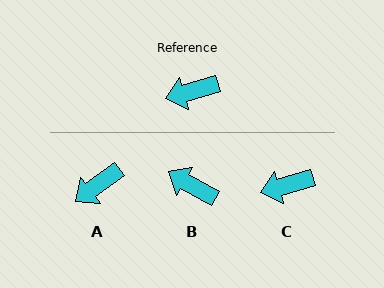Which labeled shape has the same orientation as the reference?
C.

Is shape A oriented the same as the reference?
No, it is off by about 21 degrees.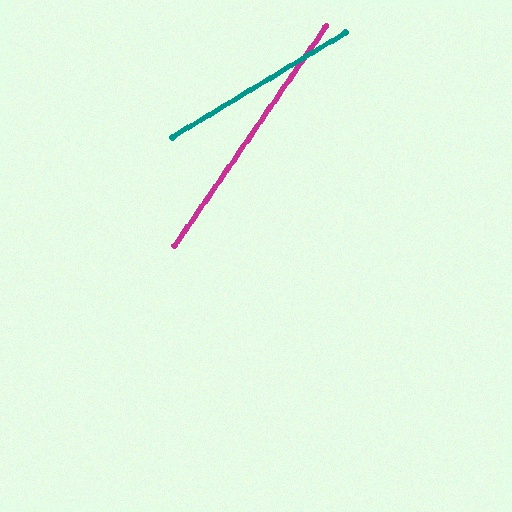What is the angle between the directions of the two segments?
Approximately 24 degrees.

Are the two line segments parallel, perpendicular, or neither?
Neither parallel nor perpendicular — they differ by about 24°.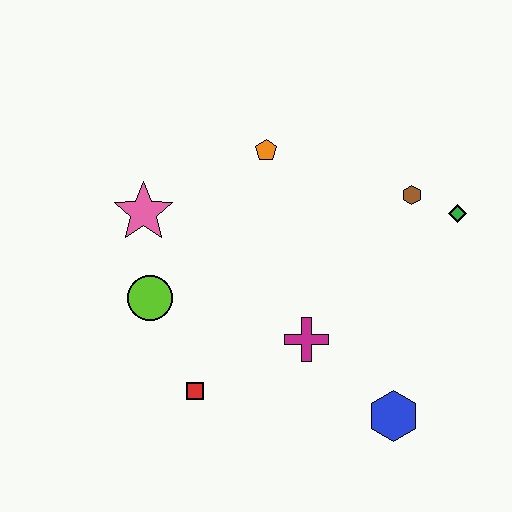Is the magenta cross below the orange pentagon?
Yes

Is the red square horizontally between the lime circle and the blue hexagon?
Yes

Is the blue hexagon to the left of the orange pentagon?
No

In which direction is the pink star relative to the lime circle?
The pink star is above the lime circle.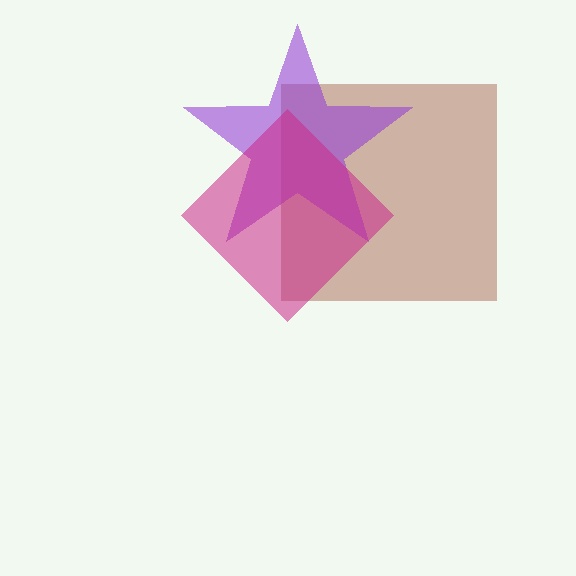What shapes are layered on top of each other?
The layered shapes are: a brown square, a purple star, a magenta diamond.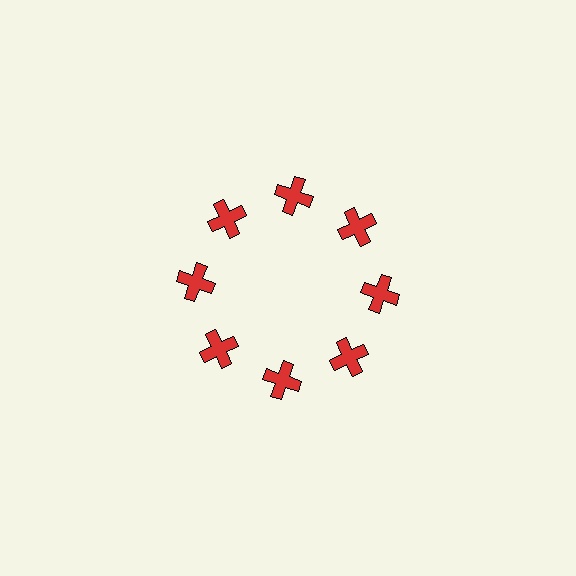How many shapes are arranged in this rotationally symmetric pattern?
There are 8 shapes, arranged in 8 groups of 1.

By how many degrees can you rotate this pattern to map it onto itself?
The pattern maps onto itself every 45 degrees of rotation.